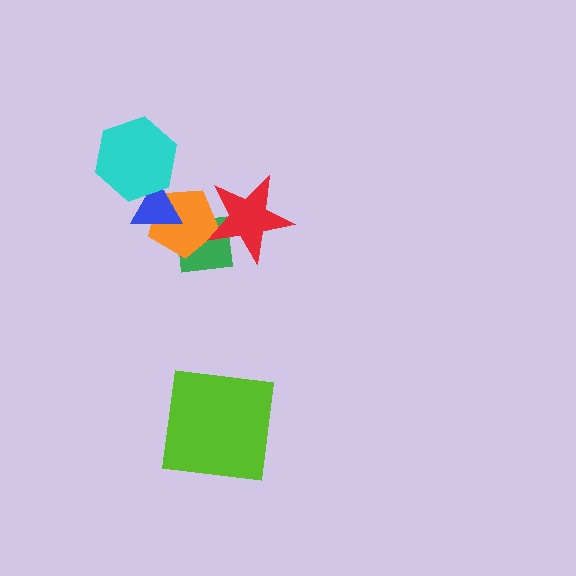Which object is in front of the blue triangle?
The cyan hexagon is in front of the blue triangle.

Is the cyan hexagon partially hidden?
No, no other shape covers it.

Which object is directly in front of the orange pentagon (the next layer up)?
The blue triangle is directly in front of the orange pentagon.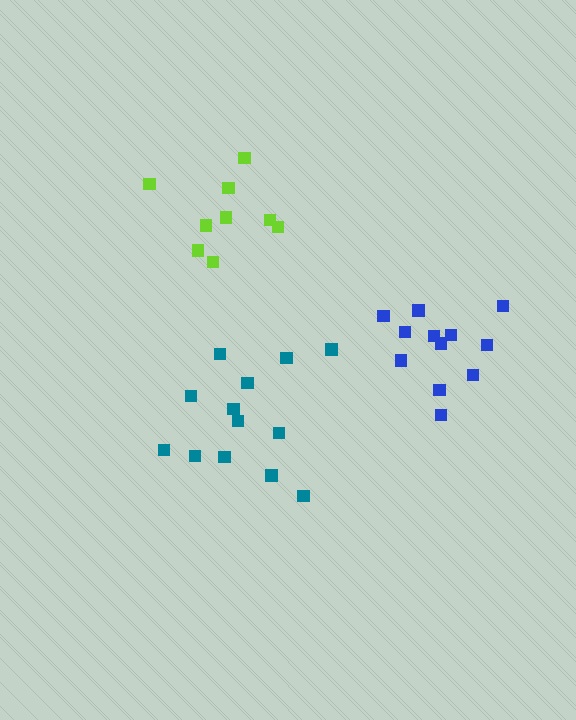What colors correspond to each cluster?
The clusters are colored: lime, blue, teal.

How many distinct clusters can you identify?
There are 3 distinct clusters.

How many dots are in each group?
Group 1: 9 dots, Group 2: 12 dots, Group 3: 13 dots (34 total).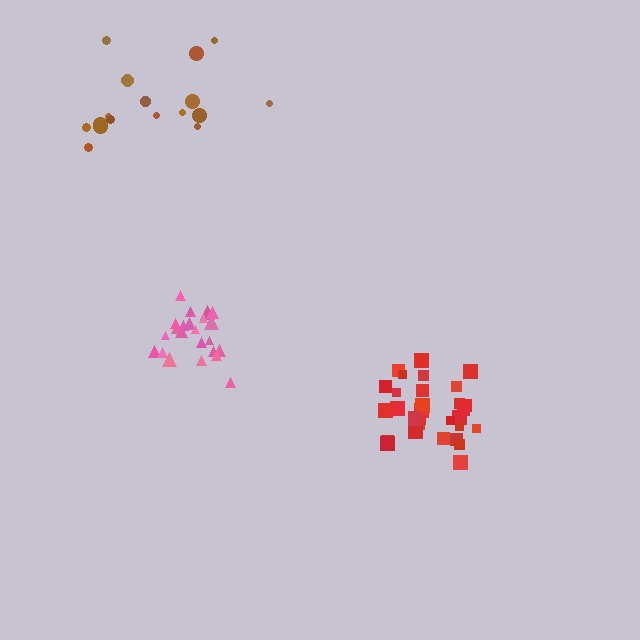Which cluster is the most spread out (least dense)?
Brown.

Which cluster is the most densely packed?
Pink.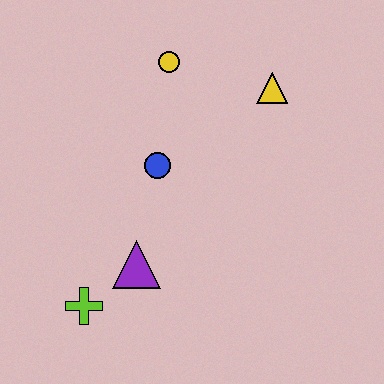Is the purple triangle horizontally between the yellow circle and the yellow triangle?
No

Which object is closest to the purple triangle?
The lime cross is closest to the purple triangle.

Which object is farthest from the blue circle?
The lime cross is farthest from the blue circle.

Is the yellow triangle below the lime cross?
No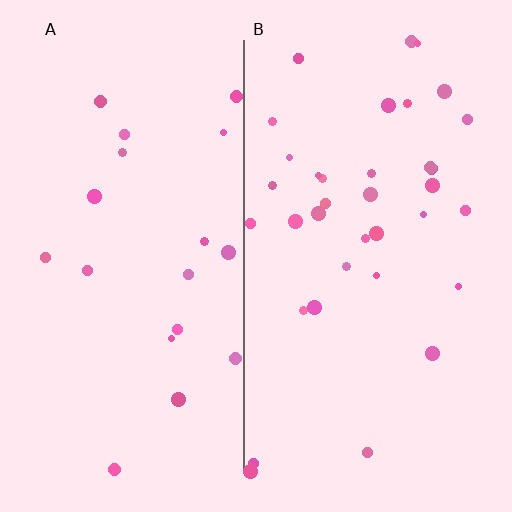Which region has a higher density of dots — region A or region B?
B (the right).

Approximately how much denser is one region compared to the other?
Approximately 1.9× — region B over region A.